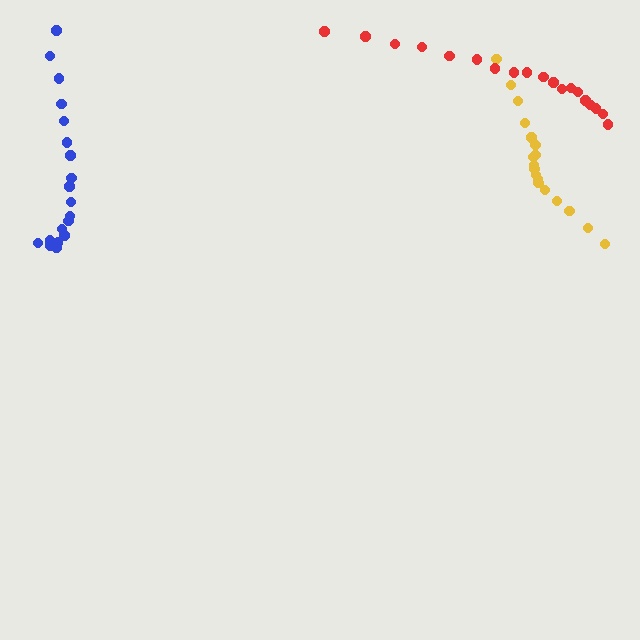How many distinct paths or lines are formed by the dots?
There are 3 distinct paths.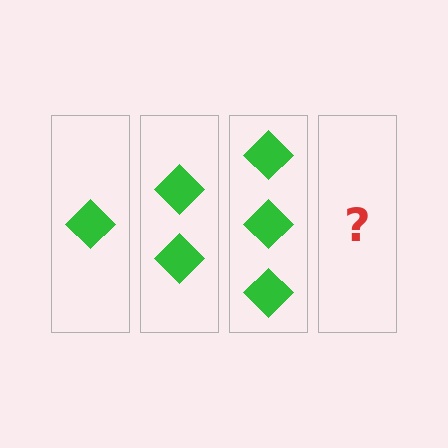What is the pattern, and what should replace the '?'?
The pattern is that each step adds one more diamond. The '?' should be 4 diamonds.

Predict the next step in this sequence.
The next step is 4 diamonds.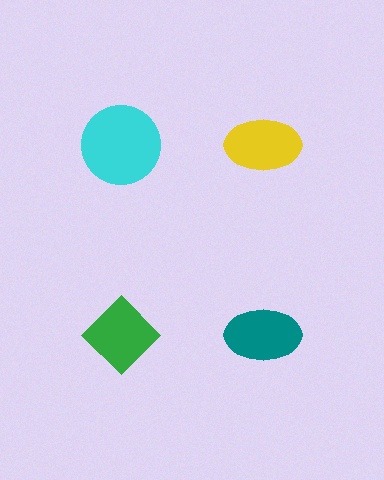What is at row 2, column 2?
A teal ellipse.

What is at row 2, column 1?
A green diamond.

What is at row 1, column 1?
A cyan circle.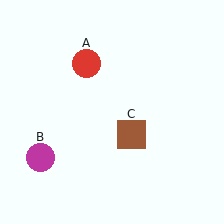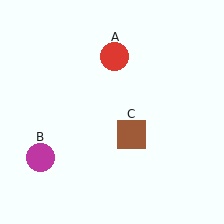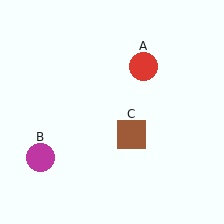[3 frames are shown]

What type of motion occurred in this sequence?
The red circle (object A) rotated clockwise around the center of the scene.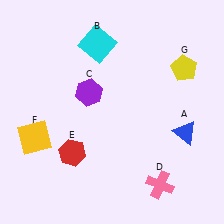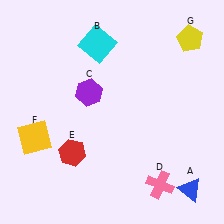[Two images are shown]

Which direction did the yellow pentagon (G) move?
The yellow pentagon (G) moved up.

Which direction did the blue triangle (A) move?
The blue triangle (A) moved down.